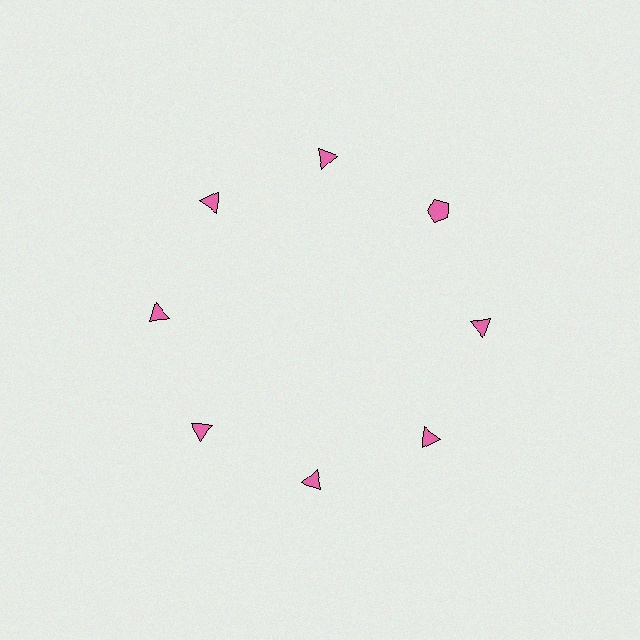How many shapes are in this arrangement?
There are 8 shapes arranged in a ring pattern.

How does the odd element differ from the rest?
It has a different shape: pentagon instead of triangle.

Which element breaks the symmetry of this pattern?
The pink pentagon at roughly the 2 o'clock position breaks the symmetry. All other shapes are pink triangles.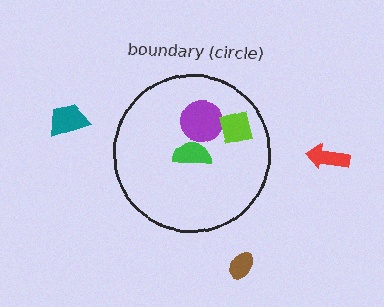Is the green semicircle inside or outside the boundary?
Inside.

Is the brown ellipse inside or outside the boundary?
Outside.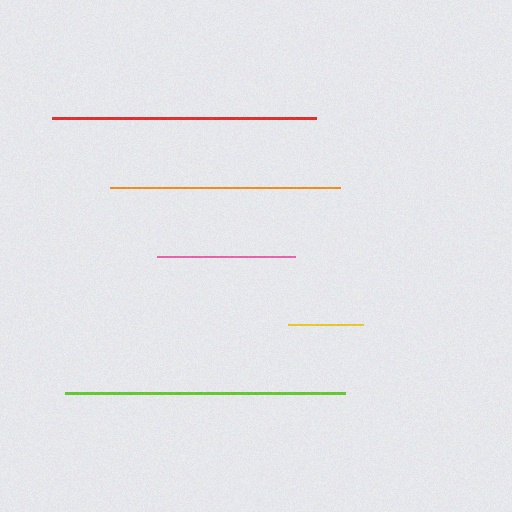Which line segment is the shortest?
The yellow line is the shortest at approximately 75 pixels.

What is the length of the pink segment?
The pink segment is approximately 138 pixels long.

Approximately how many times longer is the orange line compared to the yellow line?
The orange line is approximately 3.1 times the length of the yellow line.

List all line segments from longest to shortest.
From longest to shortest: lime, red, orange, pink, yellow.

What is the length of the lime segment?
The lime segment is approximately 280 pixels long.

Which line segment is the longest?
The lime line is the longest at approximately 280 pixels.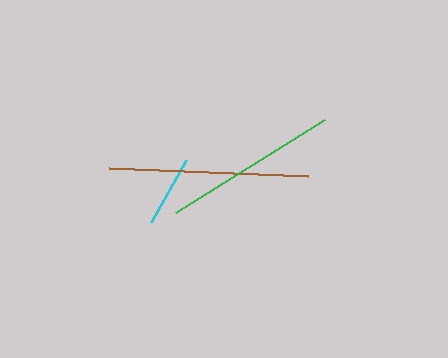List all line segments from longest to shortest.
From longest to shortest: brown, green, cyan.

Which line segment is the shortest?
The cyan line is the shortest at approximately 71 pixels.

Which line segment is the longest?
The brown line is the longest at approximately 199 pixels.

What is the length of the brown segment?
The brown segment is approximately 199 pixels long.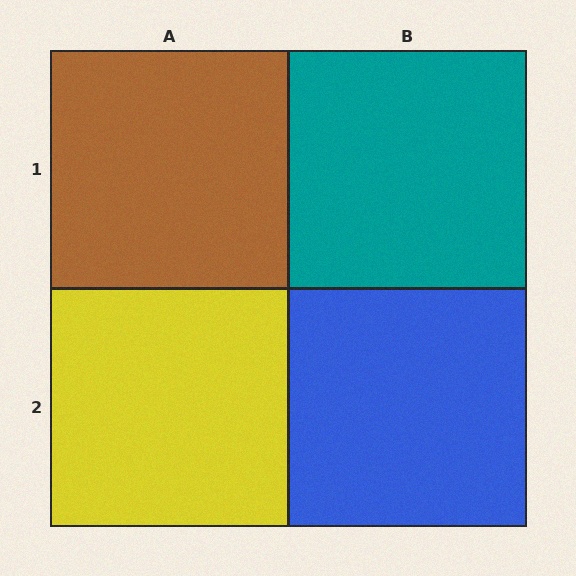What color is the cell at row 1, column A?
Brown.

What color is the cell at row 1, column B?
Teal.